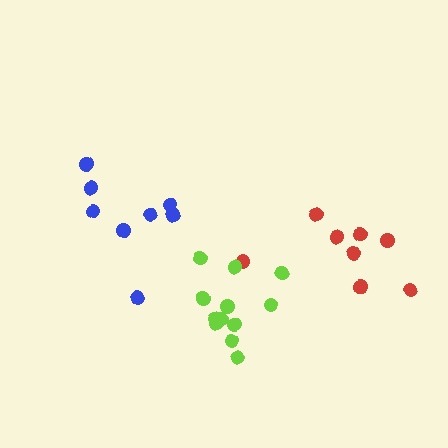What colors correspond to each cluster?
The clusters are colored: red, blue, lime.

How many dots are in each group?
Group 1: 8 dots, Group 2: 8 dots, Group 3: 12 dots (28 total).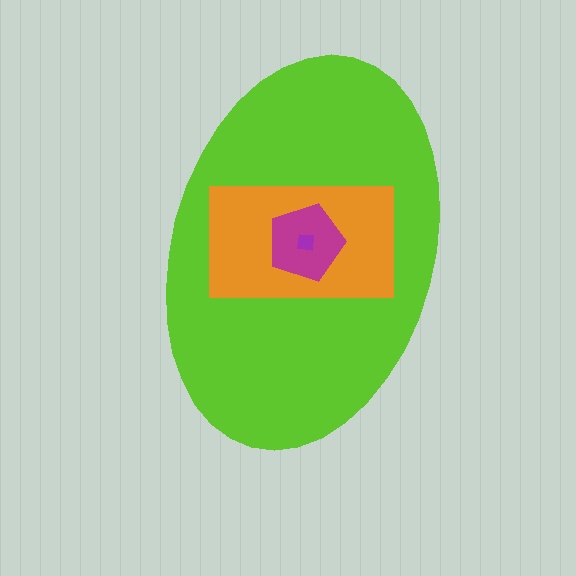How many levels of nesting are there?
4.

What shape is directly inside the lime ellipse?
The orange rectangle.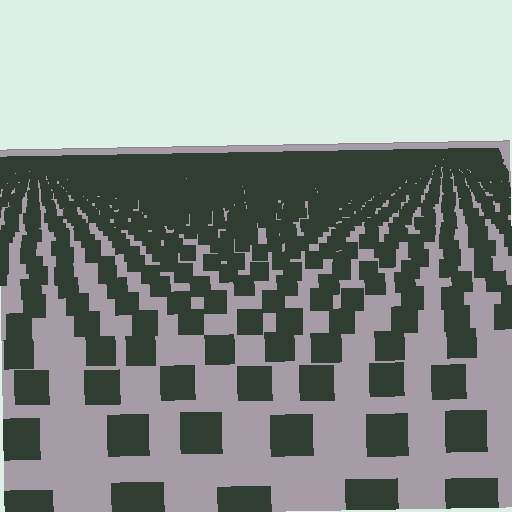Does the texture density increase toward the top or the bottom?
Density increases toward the top.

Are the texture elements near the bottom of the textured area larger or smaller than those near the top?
Larger. Near the bottom, elements are closer to the viewer and appear at a bigger on-screen size.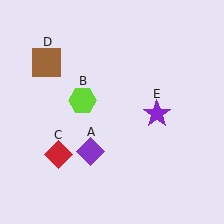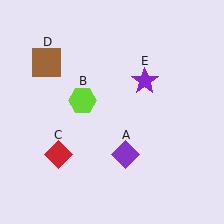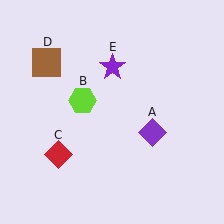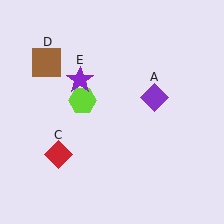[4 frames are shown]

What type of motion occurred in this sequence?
The purple diamond (object A), purple star (object E) rotated counterclockwise around the center of the scene.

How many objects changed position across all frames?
2 objects changed position: purple diamond (object A), purple star (object E).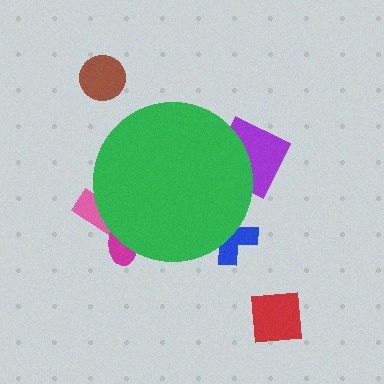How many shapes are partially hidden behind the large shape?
4 shapes are partially hidden.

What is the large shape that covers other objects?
A green circle.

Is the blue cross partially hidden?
Yes, the blue cross is partially hidden behind the green circle.